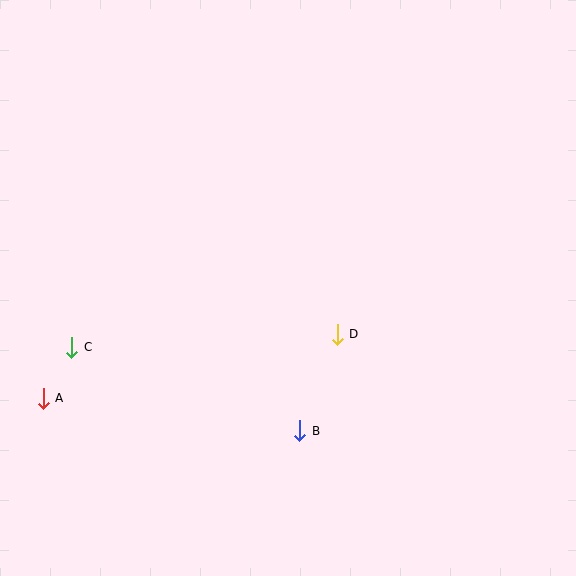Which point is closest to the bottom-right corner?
Point B is closest to the bottom-right corner.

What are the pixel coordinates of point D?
Point D is at (337, 334).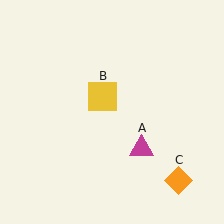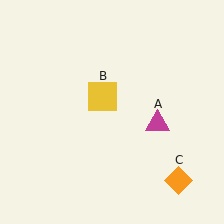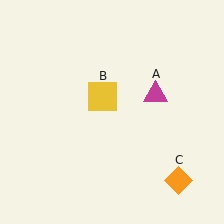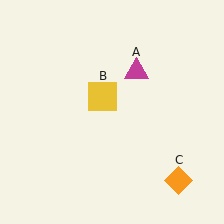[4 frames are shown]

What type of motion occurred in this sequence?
The magenta triangle (object A) rotated counterclockwise around the center of the scene.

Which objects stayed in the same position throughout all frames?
Yellow square (object B) and orange diamond (object C) remained stationary.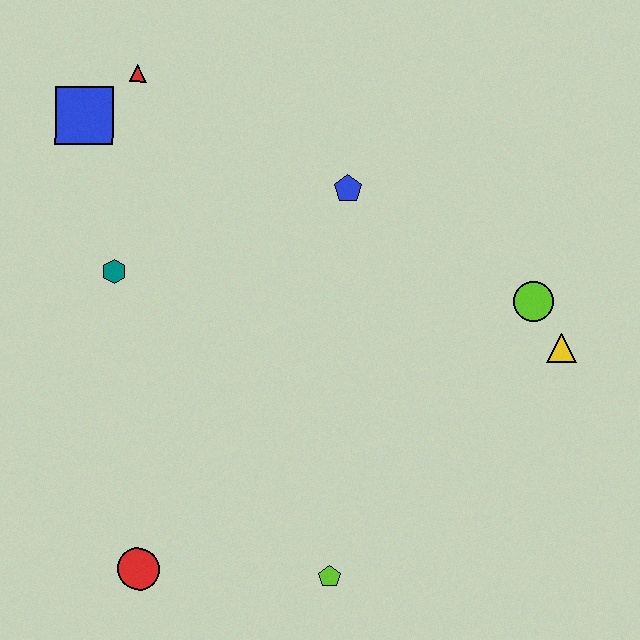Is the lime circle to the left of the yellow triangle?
Yes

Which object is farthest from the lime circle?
The blue square is farthest from the lime circle.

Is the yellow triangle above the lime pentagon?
Yes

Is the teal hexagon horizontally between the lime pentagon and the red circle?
No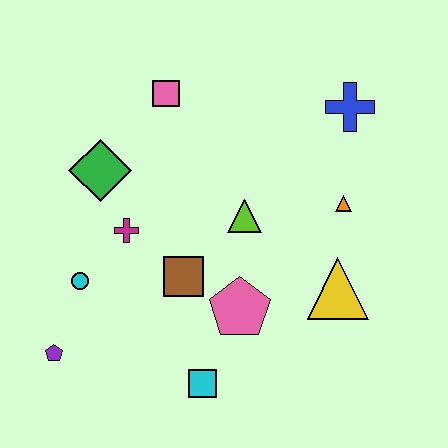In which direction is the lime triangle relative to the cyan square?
The lime triangle is above the cyan square.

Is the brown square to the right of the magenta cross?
Yes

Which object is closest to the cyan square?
The pink pentagon is closest to the cyan square.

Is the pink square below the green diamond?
No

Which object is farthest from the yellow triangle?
The purple pentagon is farthest from the yellow triangle.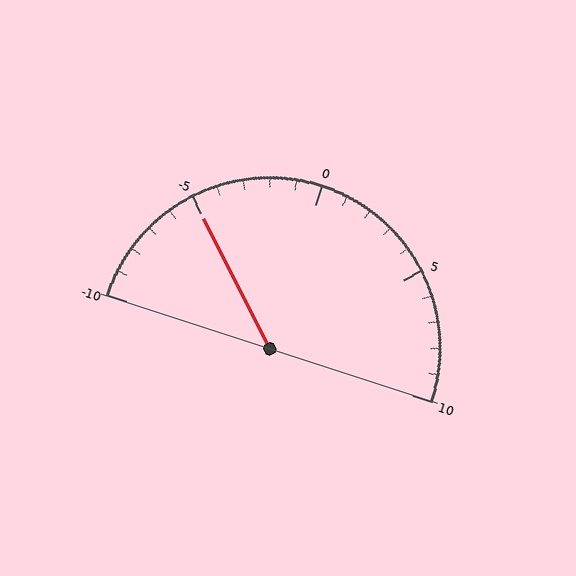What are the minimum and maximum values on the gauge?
The gauge ranges from -10 to 10.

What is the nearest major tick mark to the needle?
The nearest major tick mark is -5.